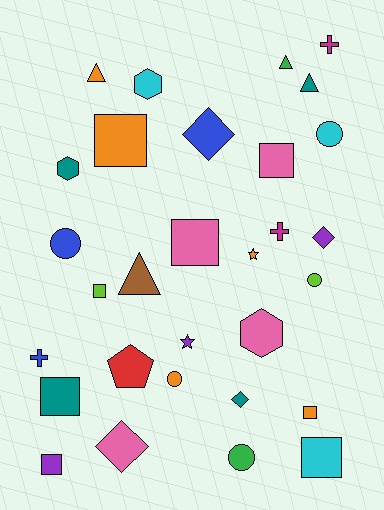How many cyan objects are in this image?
There are 3 cyan objects.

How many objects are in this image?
There are 30 objects.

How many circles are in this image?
There are 5 circles.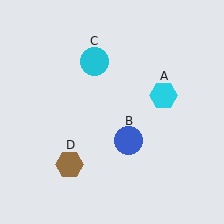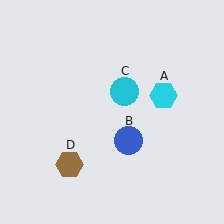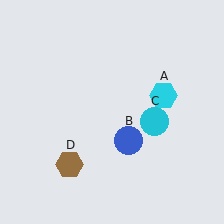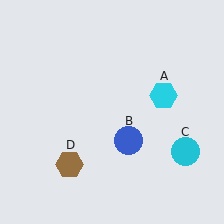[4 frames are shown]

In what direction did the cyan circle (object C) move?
The cyan circle (object C) moved down and to the right.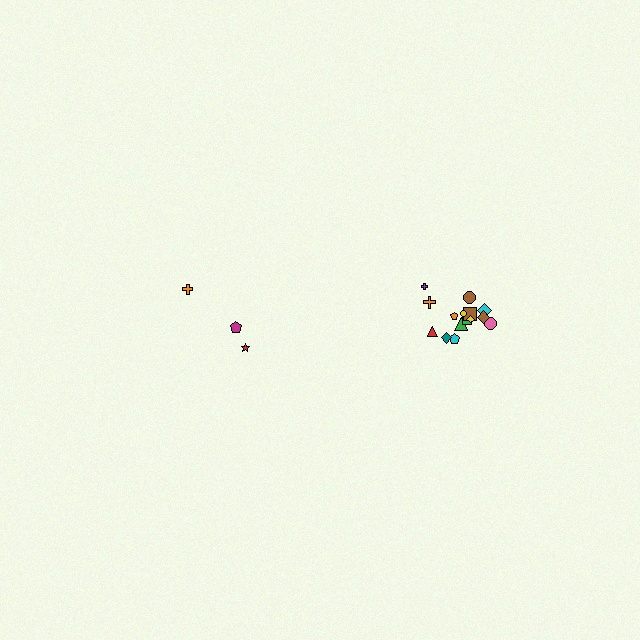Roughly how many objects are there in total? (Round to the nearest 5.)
Roughly 20 objects in total.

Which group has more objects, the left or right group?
The right group.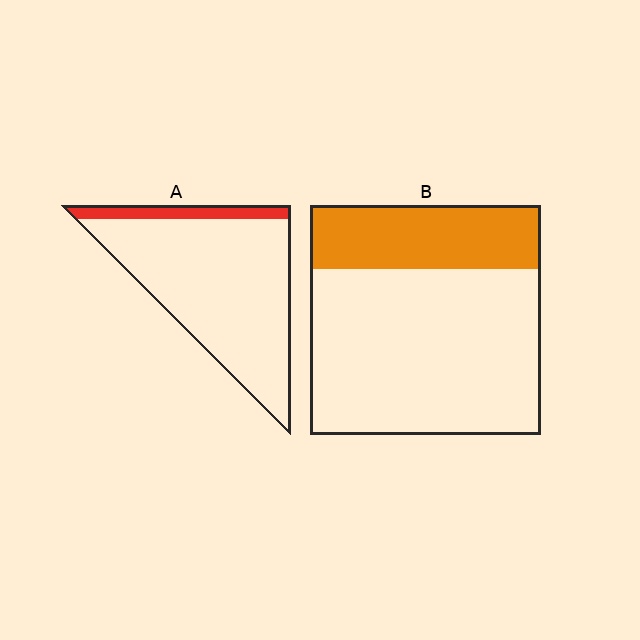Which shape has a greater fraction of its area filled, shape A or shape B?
Shape B.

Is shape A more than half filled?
No.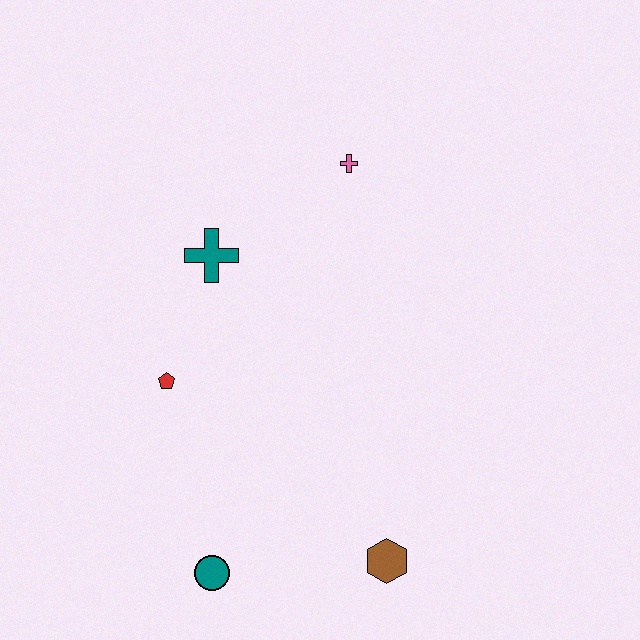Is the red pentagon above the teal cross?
No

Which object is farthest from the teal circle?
The pink cross is farthest from the teal circle.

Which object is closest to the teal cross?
The red pentagon is closest to the teal cross.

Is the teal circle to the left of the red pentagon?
No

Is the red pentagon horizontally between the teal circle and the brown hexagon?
No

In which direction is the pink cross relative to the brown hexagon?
The pink cross is above the brown hexagon.